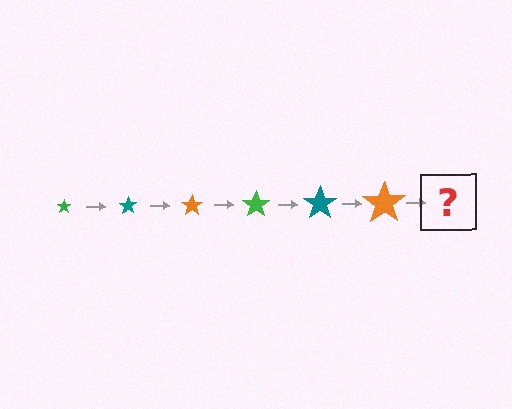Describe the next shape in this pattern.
It should be a green star, larger than the previous one.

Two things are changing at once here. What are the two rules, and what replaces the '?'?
The two rules are that the star grows larger each step and the color cycles through green, teal, and orange. The '?' should be a green star, larger than the previous one.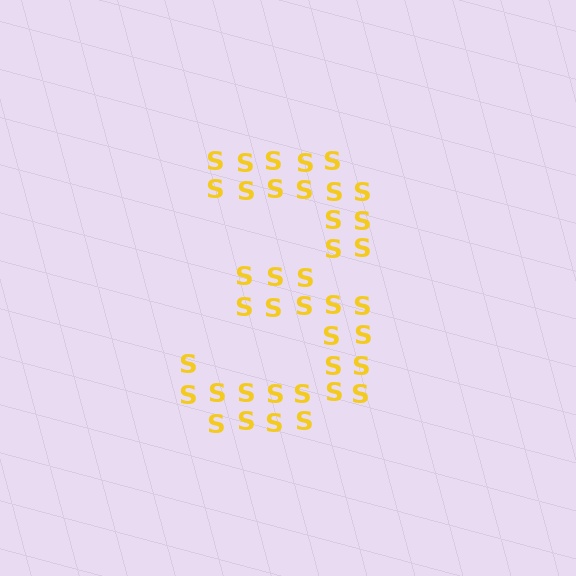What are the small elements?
The small elements are letter S's.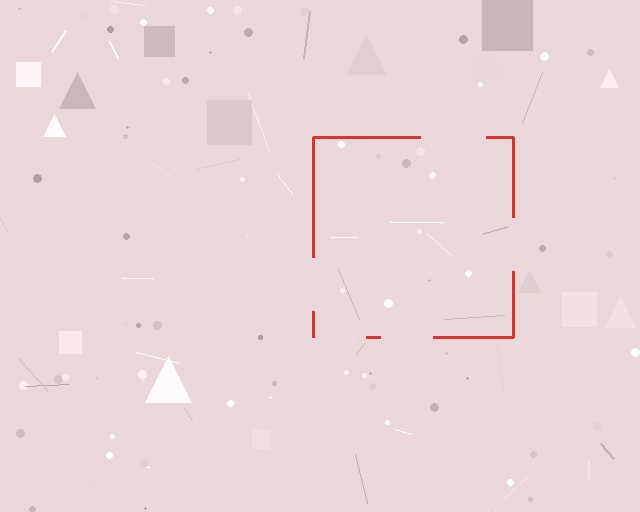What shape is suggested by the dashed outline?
The dashed outline suggests a square.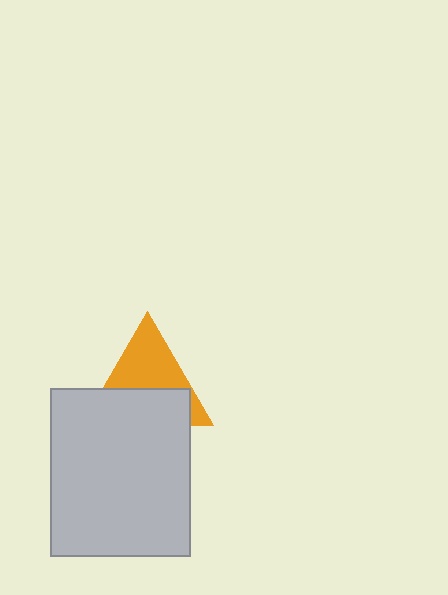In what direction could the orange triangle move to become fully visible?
The orange triangle could move up. That would shift it out from behind the light gray rectangle entirely.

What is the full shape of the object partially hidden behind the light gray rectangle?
The partially hidden object is an orange triangle.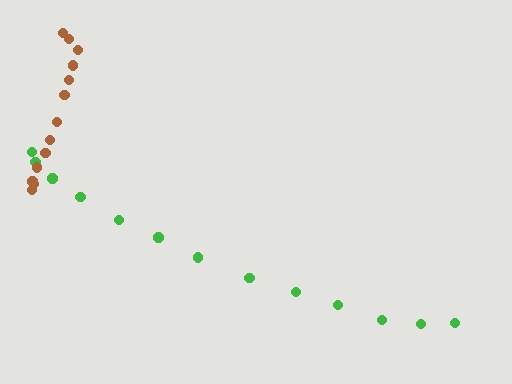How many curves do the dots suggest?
There are 2 distinct paths.